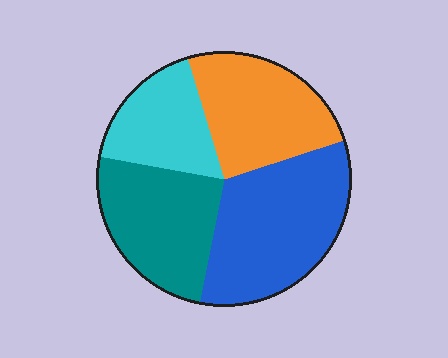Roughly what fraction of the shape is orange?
Orange covers around 25% of the shape.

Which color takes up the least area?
Cyan, at roughly 20%.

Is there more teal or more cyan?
Teal.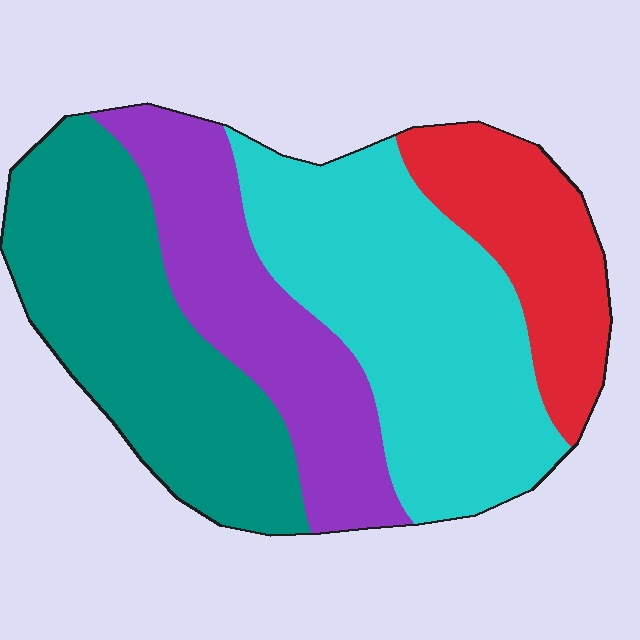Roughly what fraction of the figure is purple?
Purple covers 22% of the figure.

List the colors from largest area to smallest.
From largest to smallest: cyan, teal, purple, red.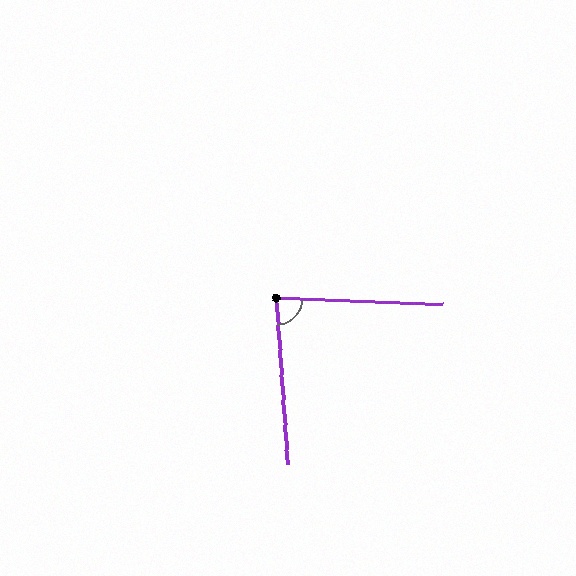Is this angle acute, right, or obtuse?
It is acute.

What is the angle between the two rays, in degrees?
Approximately 85 degrees.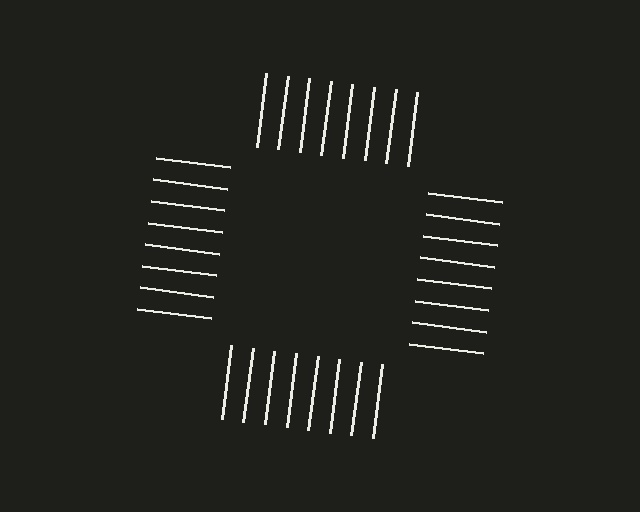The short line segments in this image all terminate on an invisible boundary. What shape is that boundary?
An illusory square — the line segments terminate on its edges but no continuous stroke is drawn.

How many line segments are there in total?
32 — 8 along each of the 4 edges.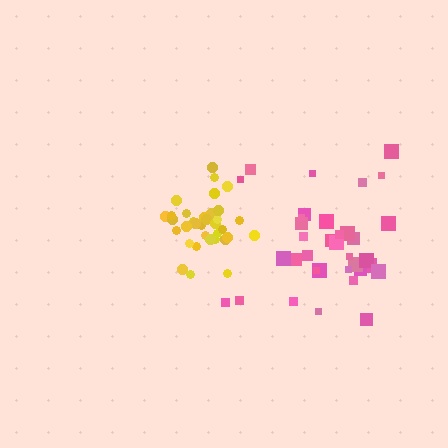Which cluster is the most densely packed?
Yellow.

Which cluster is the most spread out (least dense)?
Pink.